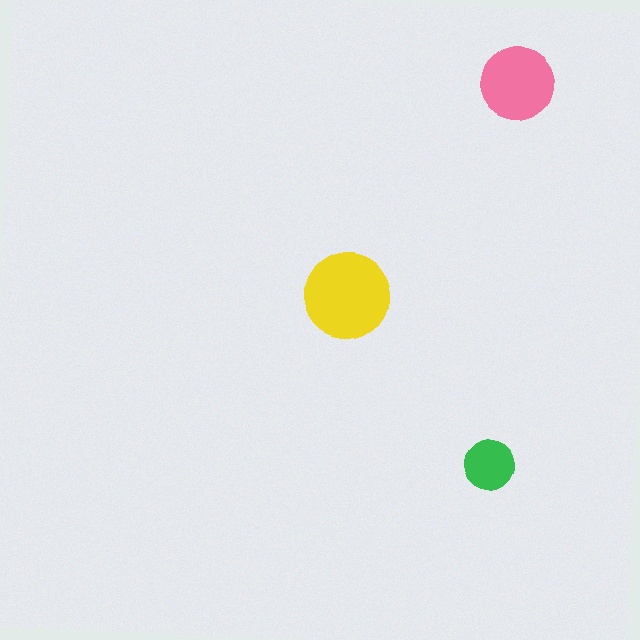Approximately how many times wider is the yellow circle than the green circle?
About 1.5 times wider.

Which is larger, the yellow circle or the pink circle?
The yellow one.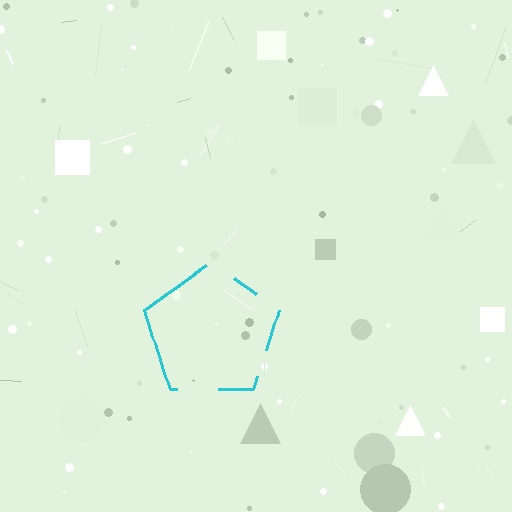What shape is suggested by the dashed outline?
The dashed outline suggests a pentagon.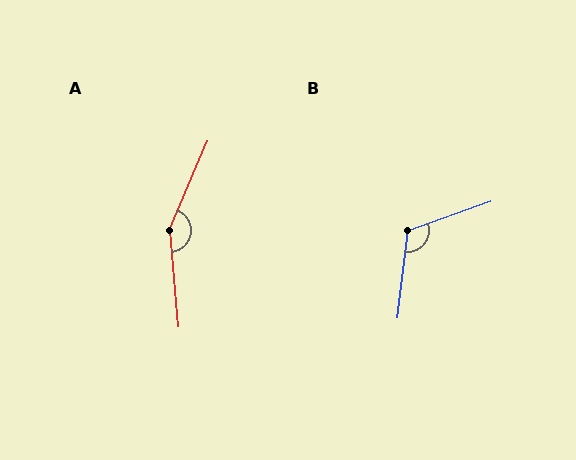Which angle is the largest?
A, at approximately 152 degrees.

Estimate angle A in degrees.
Approximately 152 degrees.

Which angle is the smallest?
B, at approximately 117 degrees.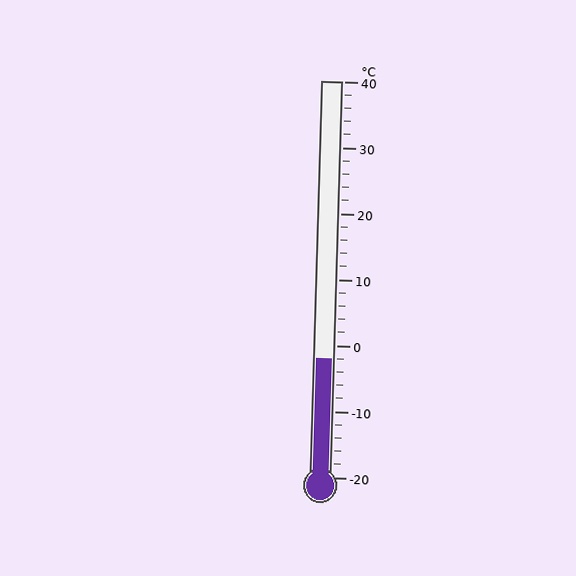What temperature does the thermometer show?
The thermometer shows approximately -2°C.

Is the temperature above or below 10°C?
The temperature is below 10°C.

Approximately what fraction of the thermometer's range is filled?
The thermometer is filled to approximately 30% of its range.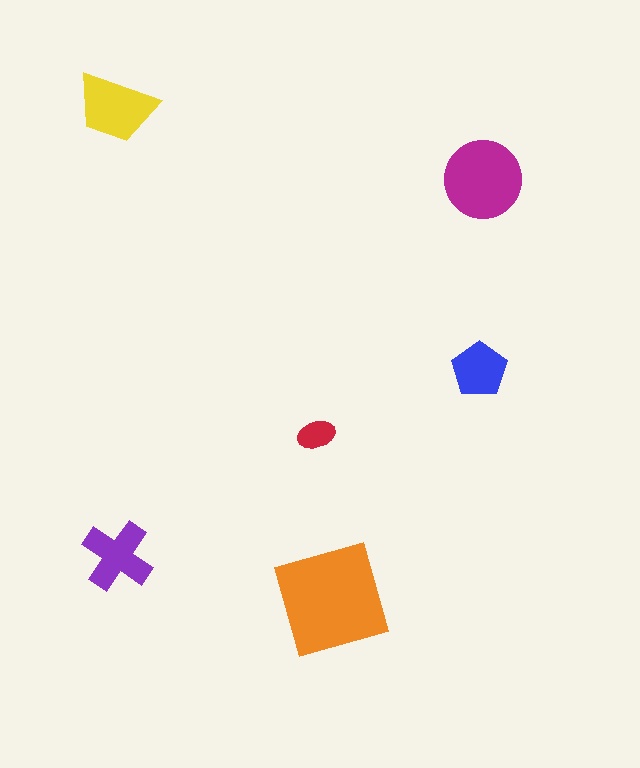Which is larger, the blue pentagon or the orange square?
The orange square.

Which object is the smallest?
The red ellipse.